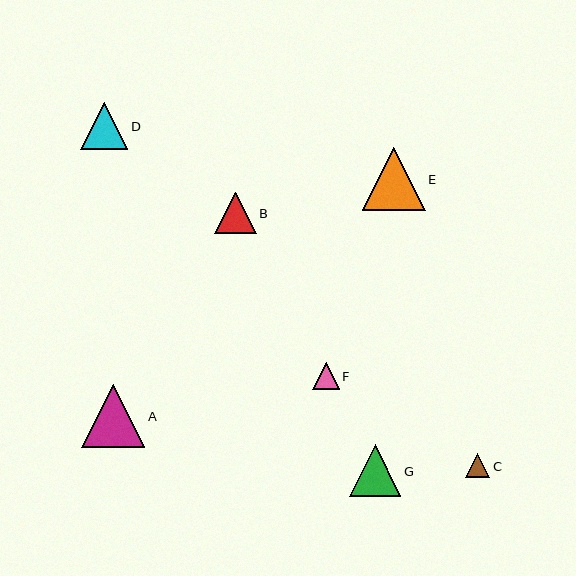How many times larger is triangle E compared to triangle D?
Triangle E is approximately 1.4 times the size of triangle D.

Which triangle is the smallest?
Triangle C is the smallest with a size of approximately 24 pixels.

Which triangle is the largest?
Triangle E is the largest with a size of approximately 63 pixels.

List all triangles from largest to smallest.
From largest to smallest: E, A, G, D, B, F, C.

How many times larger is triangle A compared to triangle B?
Triangle A is approximately 1.5 times the size of triangle B.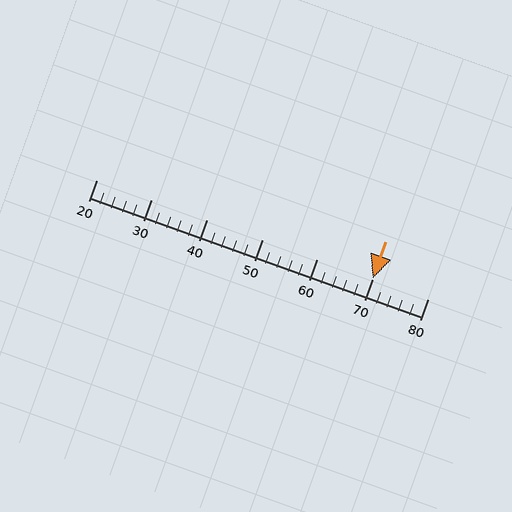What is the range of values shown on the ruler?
The ruler shows values from 20 to 80.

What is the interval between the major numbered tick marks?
The major tick marks are spaced 10 units apart.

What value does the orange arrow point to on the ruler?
The orange arrow points to approximately 70.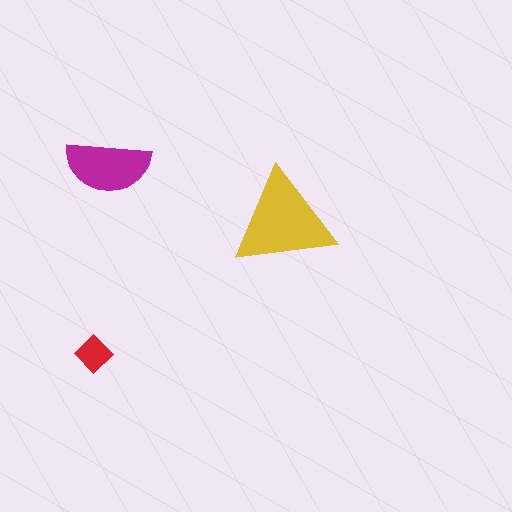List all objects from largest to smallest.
The yellow triangle, the magenta semicircle, the red diamond.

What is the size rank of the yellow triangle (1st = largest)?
1st.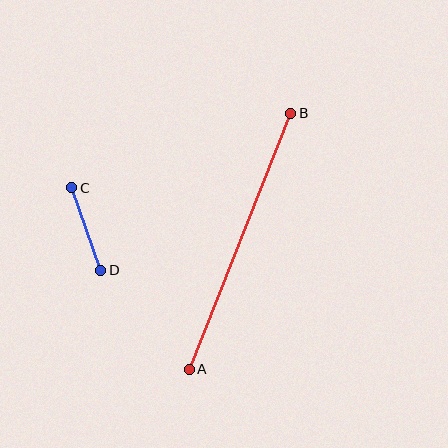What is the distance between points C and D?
The distance is approximately 87 pixels.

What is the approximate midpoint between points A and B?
The midpoint is at approximately (240, 241) pixels.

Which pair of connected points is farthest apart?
Points A and B are farthest apart.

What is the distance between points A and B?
The distance is approximately 275 pixels.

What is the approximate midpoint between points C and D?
The midpoint is at approximately (86, 229) pixels.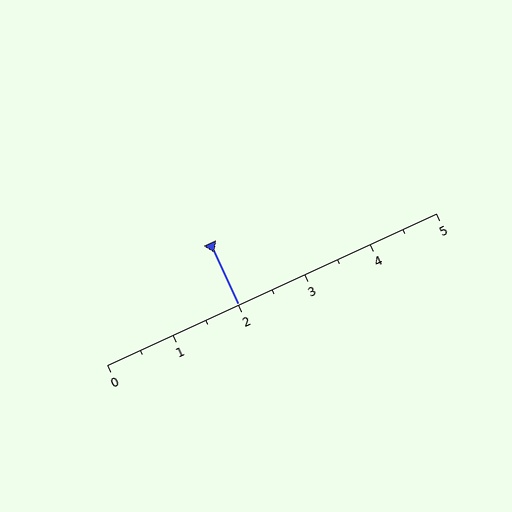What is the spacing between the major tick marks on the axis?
The major ticks are spaced 1 apart.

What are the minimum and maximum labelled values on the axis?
The axis runs from 0 to 5.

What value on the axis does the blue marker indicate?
The marker indicates approximately 2.